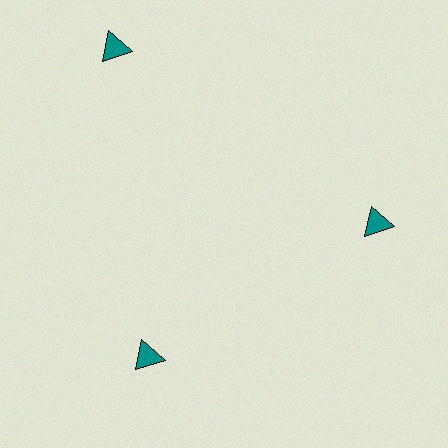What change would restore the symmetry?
The symmetry would be restored by moving it inward, back onto the ring so that all 3 triangles sit at equal angles and equal distance from the center.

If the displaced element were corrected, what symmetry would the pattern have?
It would have 3-fold rotational symmetry — the pattern would map onto itself every 120 degrees.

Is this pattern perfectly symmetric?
No. The 3 teal triangles are arranged in a ring, but one element near the 11 o'clock position is pushed outward from the center, breaking the 3-fold rotational symmetry.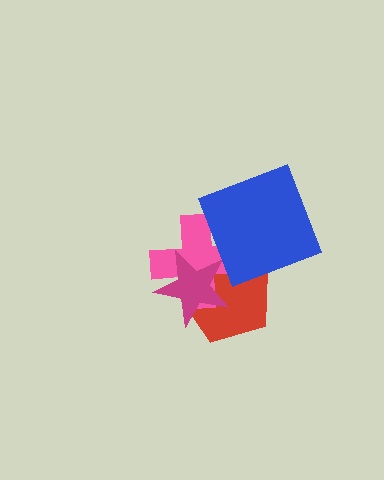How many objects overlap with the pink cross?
3 objects overlap with the pink cross.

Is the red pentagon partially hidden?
Yes, it is partially covered by another shape.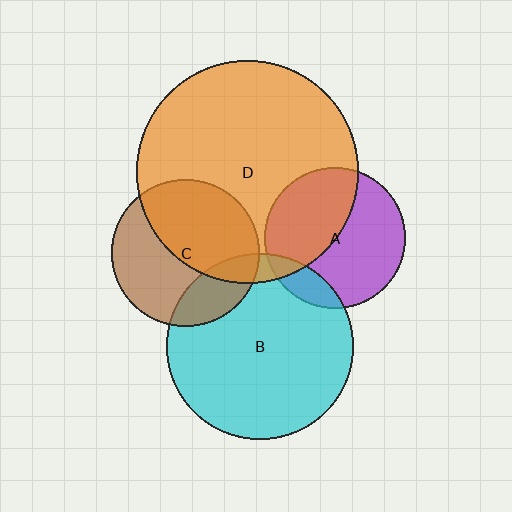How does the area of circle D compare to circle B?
Approximately 1.4 times.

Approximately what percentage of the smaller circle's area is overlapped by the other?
Approximately 20%.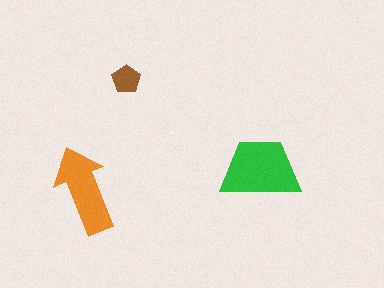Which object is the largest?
The green trapezoid.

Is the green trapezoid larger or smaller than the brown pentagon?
Larger.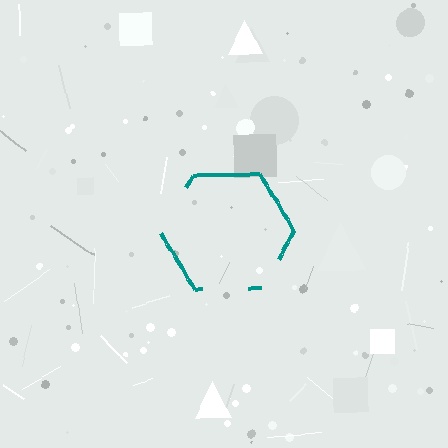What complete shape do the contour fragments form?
The contour fragments form a hexagon.